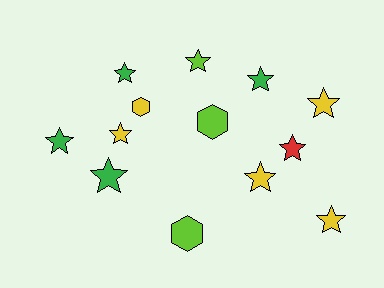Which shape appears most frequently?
Star, with 10 objects.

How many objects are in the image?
There are 13 objects.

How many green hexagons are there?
There are no green hexagons.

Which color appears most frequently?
Yellow, with 5 objects.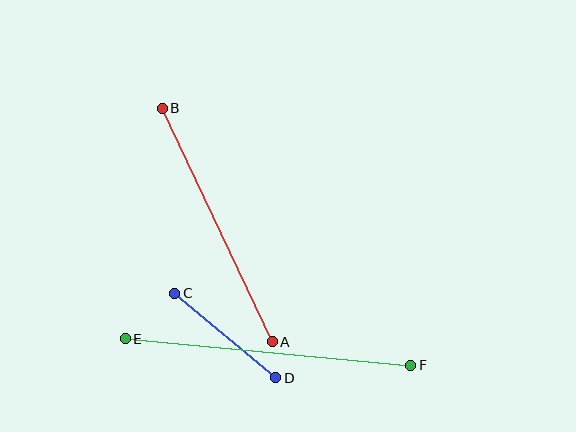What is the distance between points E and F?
The distance is approximately 287 pixels.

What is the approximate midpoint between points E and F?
The midpoint is at approximately (268, 352) pixels.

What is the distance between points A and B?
The distance is approximately 259 pixels.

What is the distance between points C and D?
The distance is approximately 132 pixels.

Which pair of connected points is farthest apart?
Points E and F are farthest apart.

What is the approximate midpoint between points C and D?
The midpoint is at approximately (225, 336) pixels.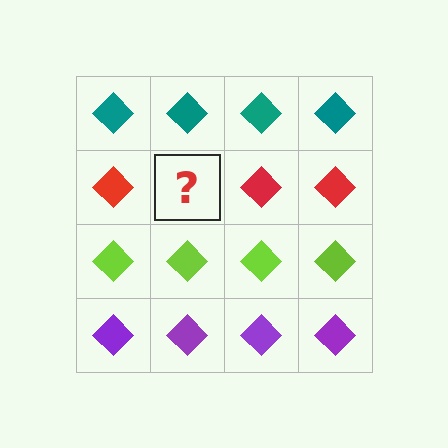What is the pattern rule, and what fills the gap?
The rule is that each row has a consistent color. The gap should be filled with a red diamond.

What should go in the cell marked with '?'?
The missing cell should contain a red diamond.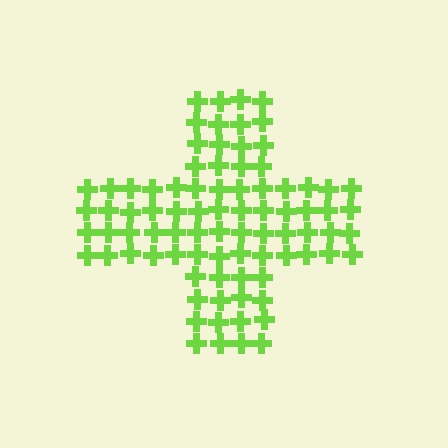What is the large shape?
The large shape is a cross.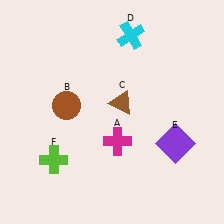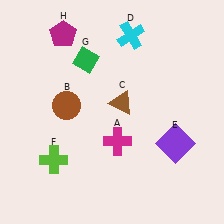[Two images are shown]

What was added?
A green diamond (G), a magenta pentagon (H) were added in Image 2.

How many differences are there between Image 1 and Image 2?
There are 2 differences between the two images.